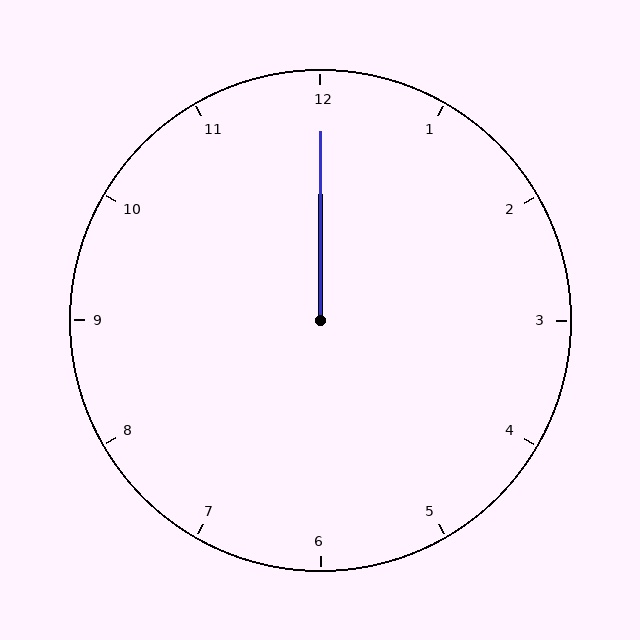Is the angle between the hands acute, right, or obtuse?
It is acute.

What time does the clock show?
12:00.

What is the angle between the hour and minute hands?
Approximately 0 degrees.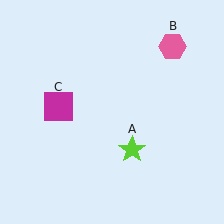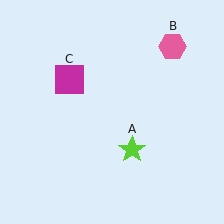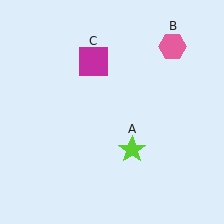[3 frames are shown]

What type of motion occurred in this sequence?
The magenta square (object C) rotated clockwise around the center of the scene.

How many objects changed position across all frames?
1 object changed position: magenta square (object C).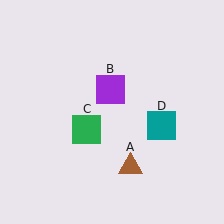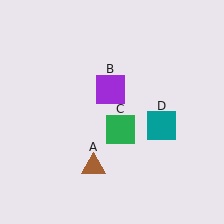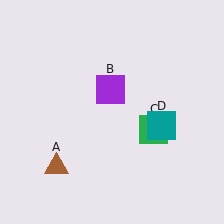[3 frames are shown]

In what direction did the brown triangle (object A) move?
The brown triangle (object A) moved left.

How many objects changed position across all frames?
2 objects changed position: brown triangle (object A), green square (object C).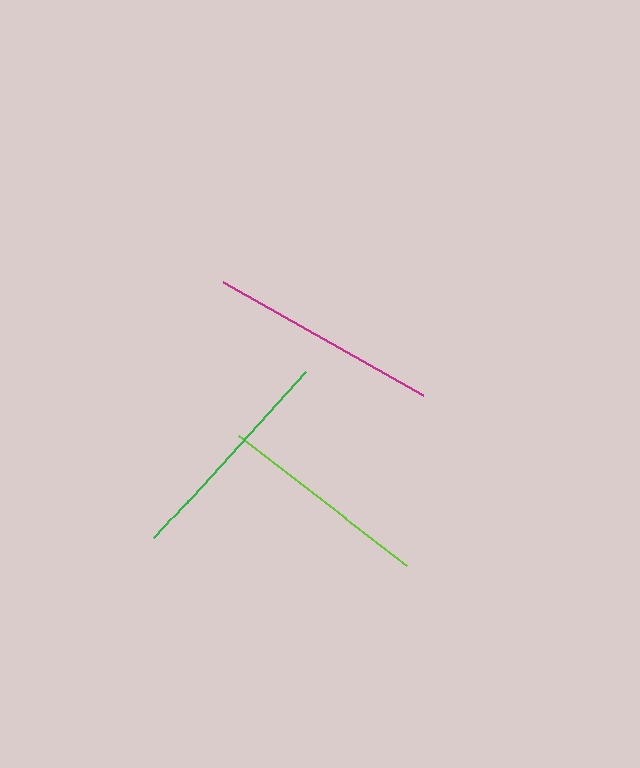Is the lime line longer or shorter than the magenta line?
The magenta line is longer than the lime line.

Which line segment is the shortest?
The lime line is the shortest at approximately 213 pixels.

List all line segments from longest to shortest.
From longest to shortest: magenta, green, lime.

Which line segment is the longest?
The magenta line is the longest at approximately 229 pixels.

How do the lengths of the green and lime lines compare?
The green and lime lines are approximately the same length.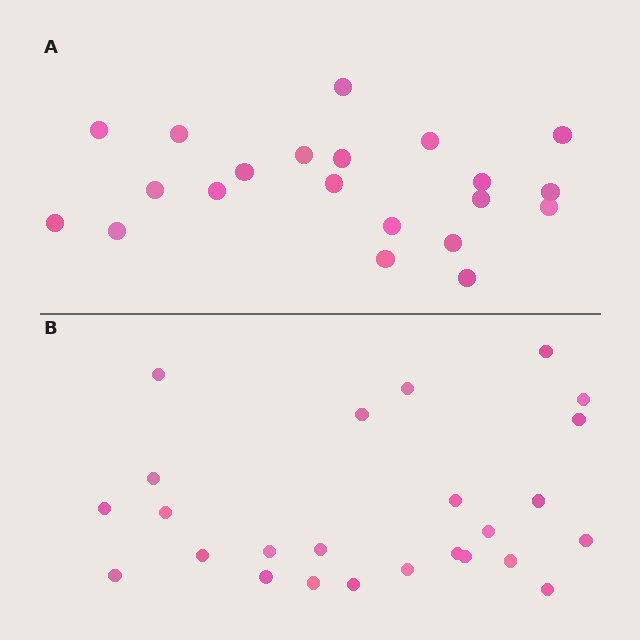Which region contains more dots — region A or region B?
Region B (the bottom region) has more dots.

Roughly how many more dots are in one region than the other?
Region B has about 4 more dots than region A.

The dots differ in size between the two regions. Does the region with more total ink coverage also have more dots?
No. Region A has more total ink coverage because its dots are larger, but region B actually contains more individual dots. Total area can be misleading — the number of items is what matters here.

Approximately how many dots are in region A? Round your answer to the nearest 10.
About 20 dots. (The exact count is 21, which rounds to 20.)